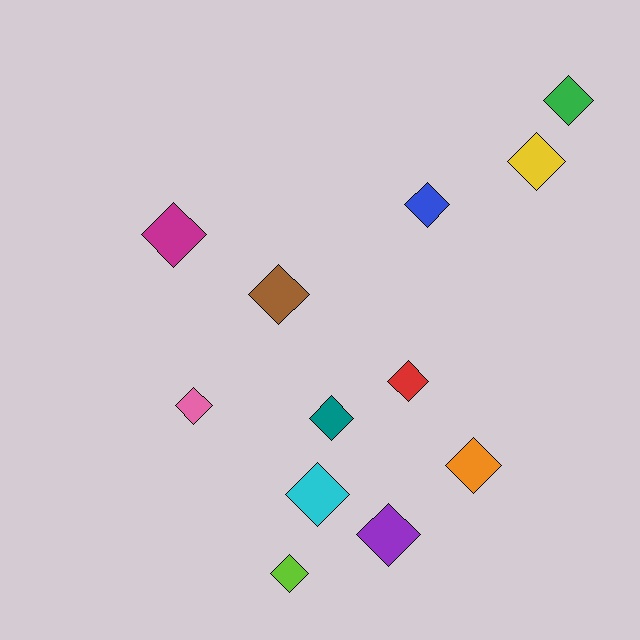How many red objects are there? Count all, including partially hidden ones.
There is 1 red object.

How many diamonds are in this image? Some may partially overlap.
There are 12 diamonds.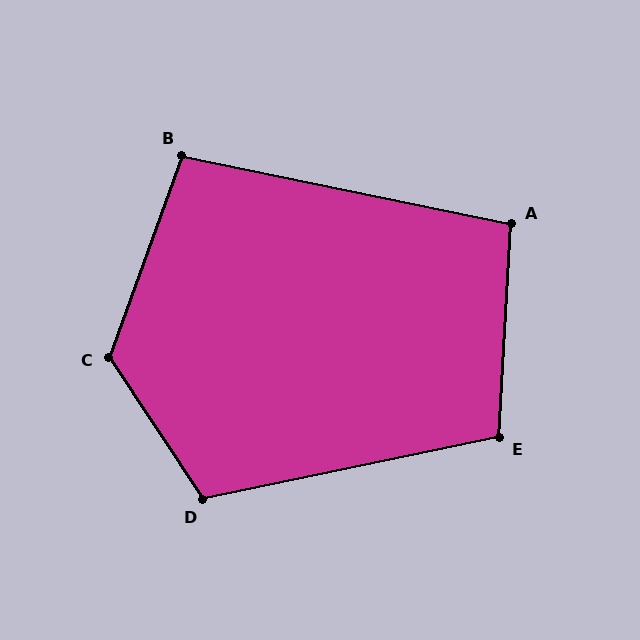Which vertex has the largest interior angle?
C, at approximately 127 degrees.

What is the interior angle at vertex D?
Approximately 112 degrees (obtuse).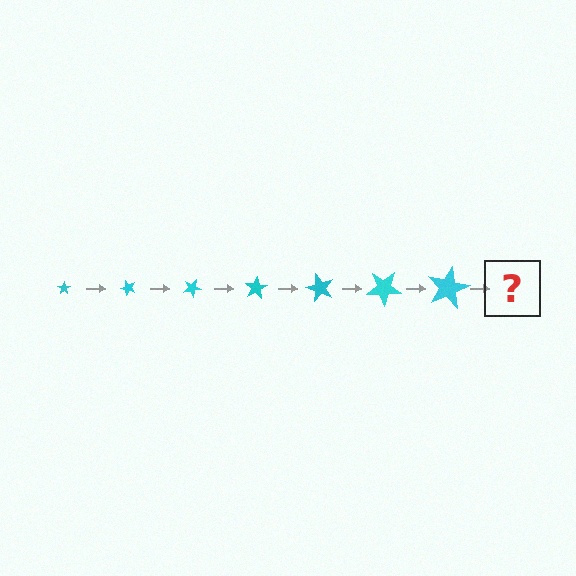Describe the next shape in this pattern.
It should be a star, larger than the previous one and rotated 350 degrees from the start.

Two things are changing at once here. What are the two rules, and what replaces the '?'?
The two rules are that the star grows larger each step and it rotates 50 degrees each step. The '?' should be a star, larger than the previous one and rotated 350 degrees from the start.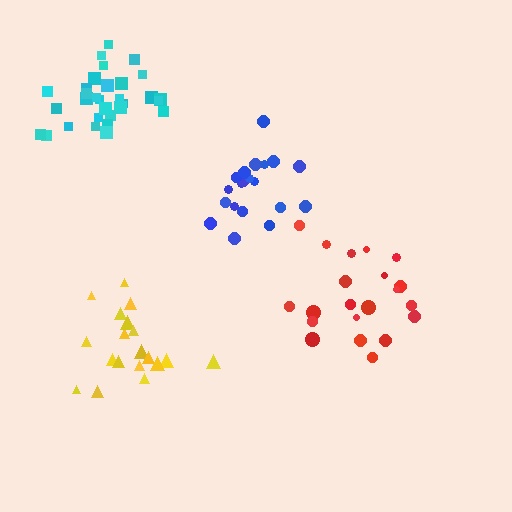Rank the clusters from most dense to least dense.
cyan, yellow, blue, red.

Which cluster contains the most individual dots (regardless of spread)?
Cyan (31).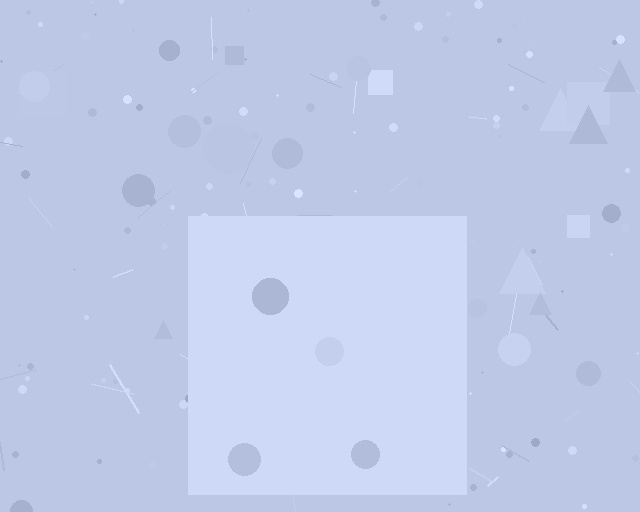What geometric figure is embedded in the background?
A square is embedded in the background.